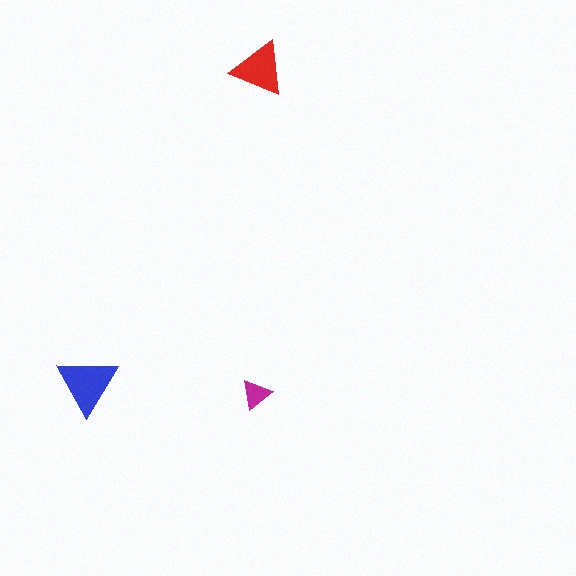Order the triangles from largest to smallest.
the blue one, the red one, the magenta one.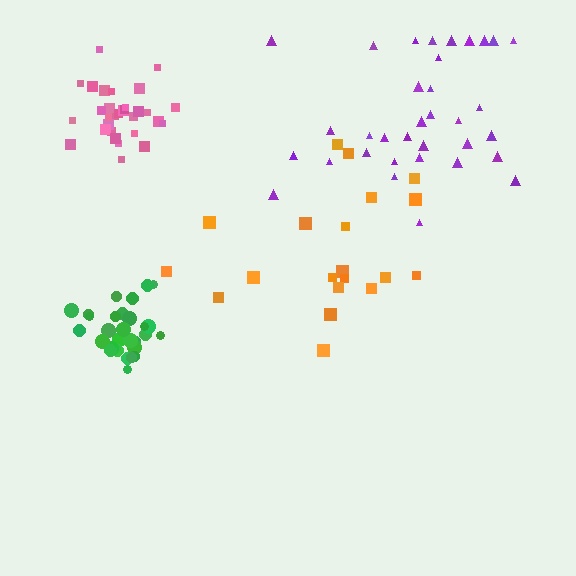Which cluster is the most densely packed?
Green.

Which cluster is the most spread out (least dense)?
Orange.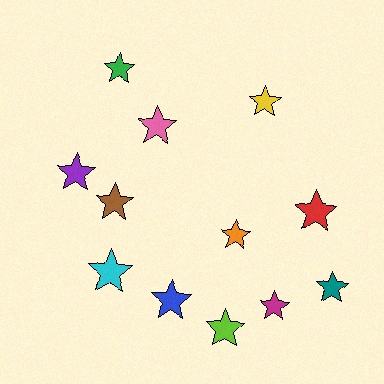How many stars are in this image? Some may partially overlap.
There are 12 stars.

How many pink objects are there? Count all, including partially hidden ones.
There is 1 pink object.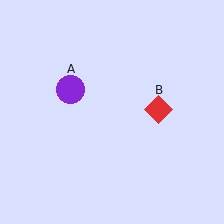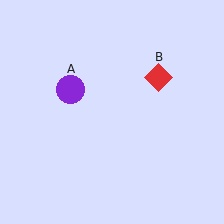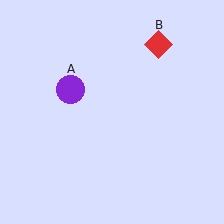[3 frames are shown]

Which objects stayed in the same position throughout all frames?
Purple circle (object A) remained stationary.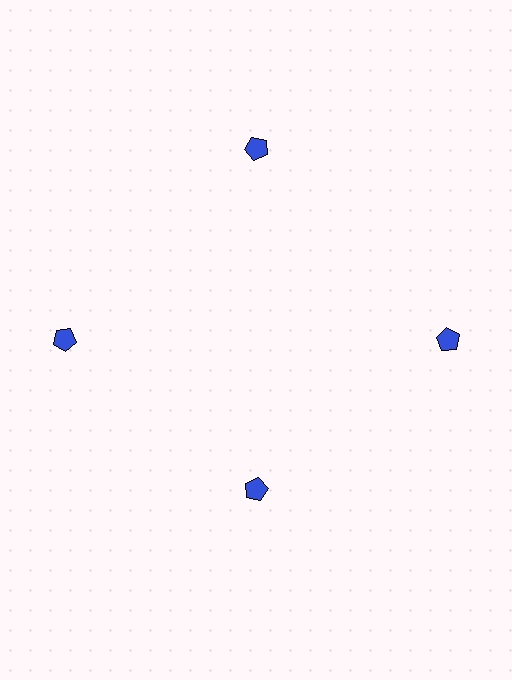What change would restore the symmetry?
The symmetry would be restored by moving it outward, back onto the ring so that all 4 pentagons sit at equal angles and equal distance from the center.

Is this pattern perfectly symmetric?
No. The 4 blue pentagons are arranged in a ring, but one element near the 6 o'clock position is pulled inward toward the center, breaking the 4-fold rotational symmetry.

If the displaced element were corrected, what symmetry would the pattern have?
It would have 4-fold rotational symmetry — the pattern would map onto itself every 90 degrees.